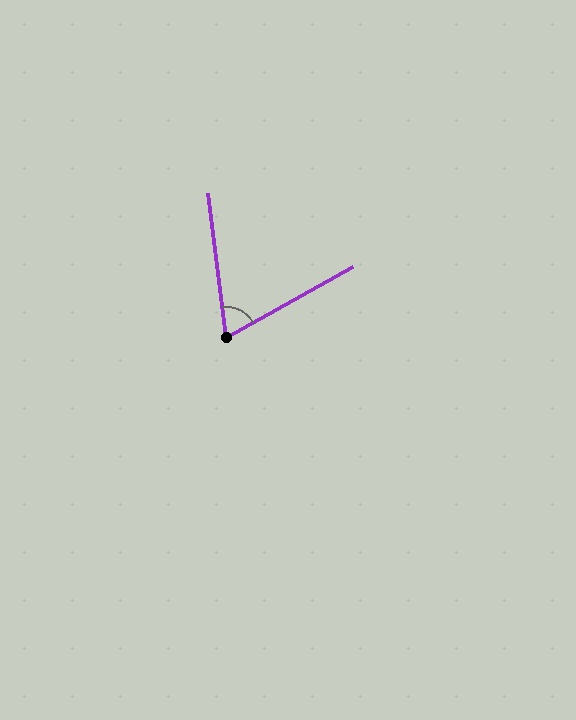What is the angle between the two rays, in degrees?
Approximately 68 degrees.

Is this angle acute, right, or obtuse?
It is acute.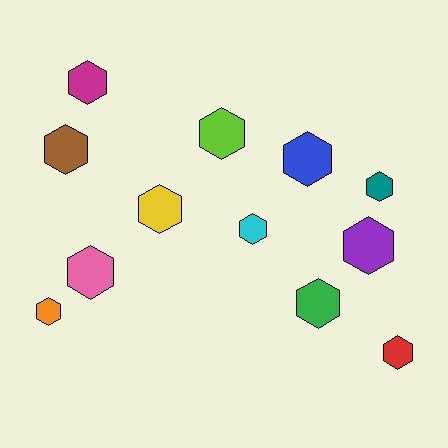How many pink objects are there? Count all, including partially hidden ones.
There is 1 pink object.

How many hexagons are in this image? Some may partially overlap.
There are 12 hexagons.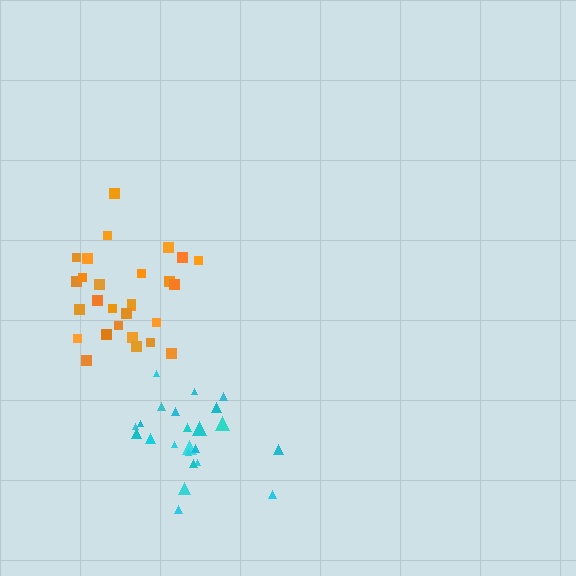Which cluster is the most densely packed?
Cyan.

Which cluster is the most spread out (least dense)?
Orange.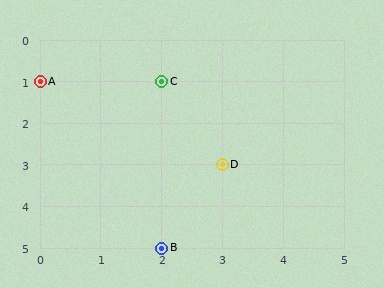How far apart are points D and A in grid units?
Points D and A are 3 columns and 2 rows apart (about 3.6 grid units diagonally).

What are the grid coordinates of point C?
Point C is at grid coordinates (2, 1).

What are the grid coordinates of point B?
Point B is at grid coordinates (2, 5).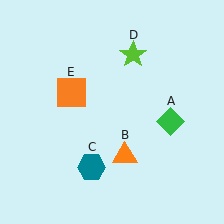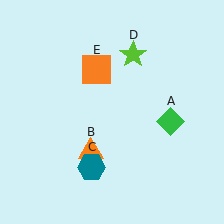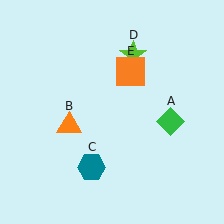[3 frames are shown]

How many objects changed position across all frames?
2 objects changed position: orange triangle (object B), orange square (object E).